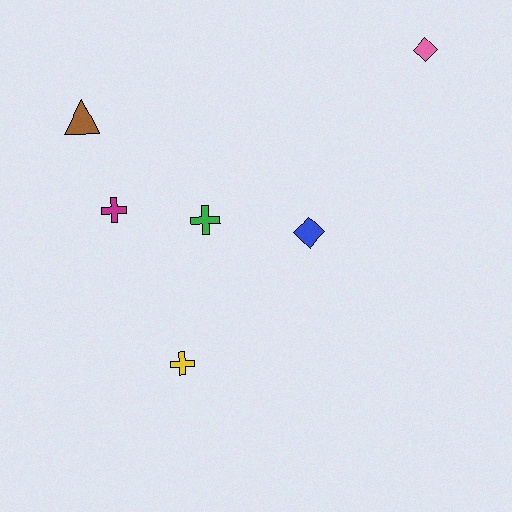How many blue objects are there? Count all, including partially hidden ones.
There is 1 blue object.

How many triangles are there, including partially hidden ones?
There is 1 triangle.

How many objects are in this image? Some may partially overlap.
There are 6 objects.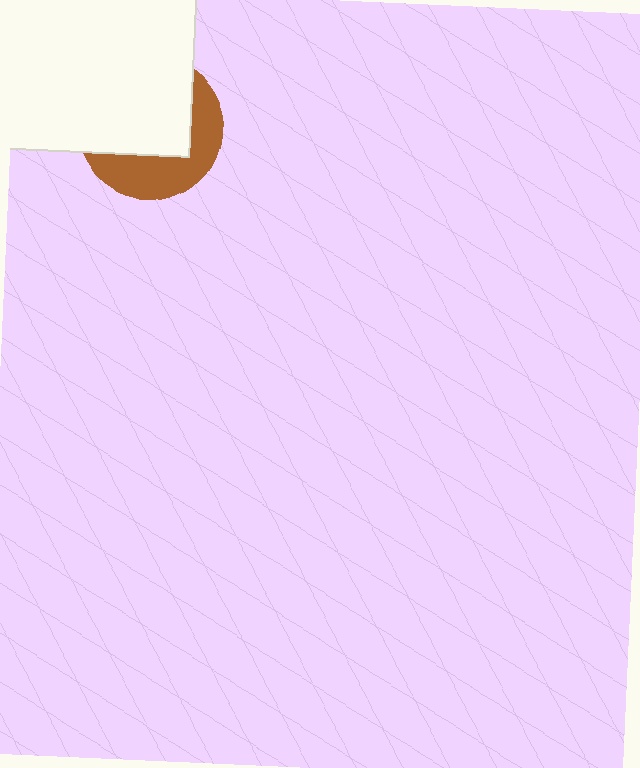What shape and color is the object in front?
The object in front is a white rectangle.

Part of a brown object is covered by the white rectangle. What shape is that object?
It is a circle.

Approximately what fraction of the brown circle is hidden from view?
Roughly 61% of the brown circle is hidden behind the white rectangle.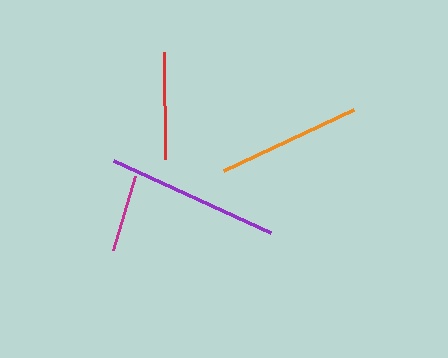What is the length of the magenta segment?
The magenta segment is approximately 77 pixels long.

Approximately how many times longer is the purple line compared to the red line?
The purple line is approximately 1.6 times the length of the red line.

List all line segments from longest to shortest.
From longest to shortest: purple, orange, red, magenta.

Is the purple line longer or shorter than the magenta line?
The purple line is longer than the magenta line.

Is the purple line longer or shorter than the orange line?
The purple line is longer than the orange line.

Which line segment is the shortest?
The magenta line is the shortest at approximately 77 pixels.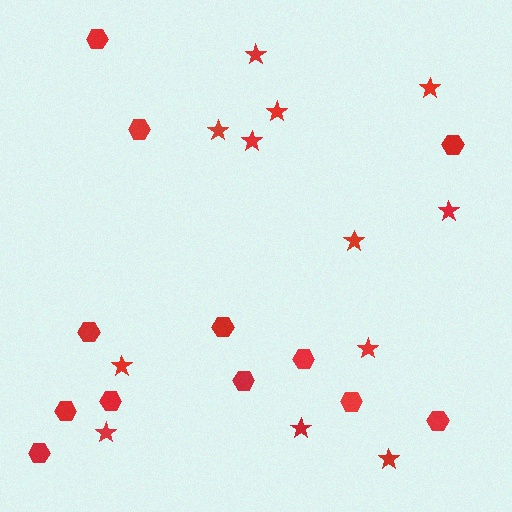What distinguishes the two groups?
There are 2 groups: one group of stars (12) and one group of hexagons (12).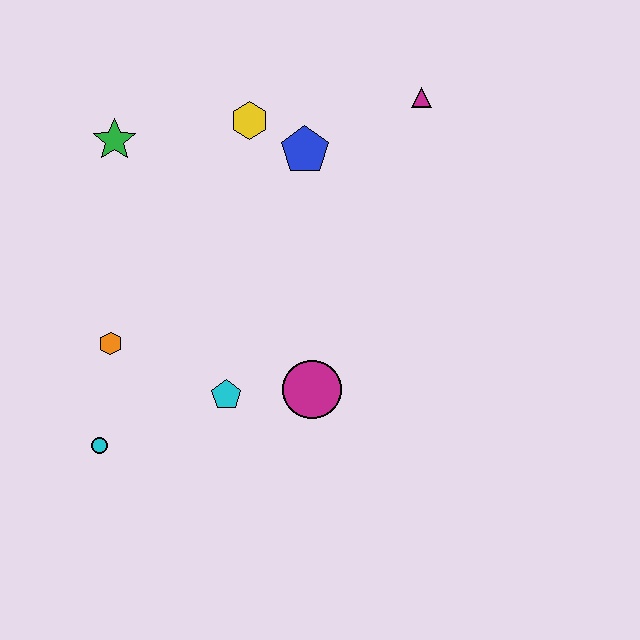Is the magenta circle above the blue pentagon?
No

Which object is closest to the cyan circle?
The orange hexagon is closest to the cyan circle.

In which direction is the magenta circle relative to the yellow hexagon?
The magenta circle is below the yellow hexagon.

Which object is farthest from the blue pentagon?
The cyan circle is farthest from the blue pentagon.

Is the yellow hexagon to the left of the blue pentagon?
Yes